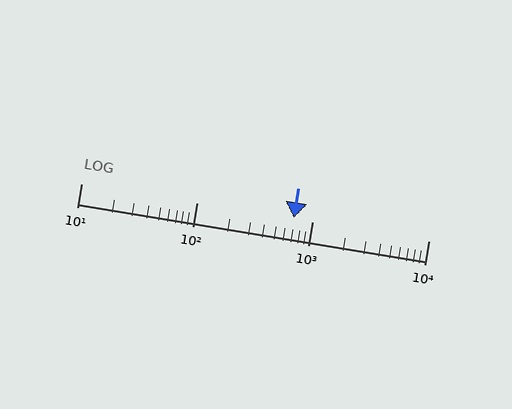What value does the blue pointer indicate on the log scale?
The pointer indicates approximately 680.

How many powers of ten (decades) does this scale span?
The scale spans 3 decades, from 10 to 10000.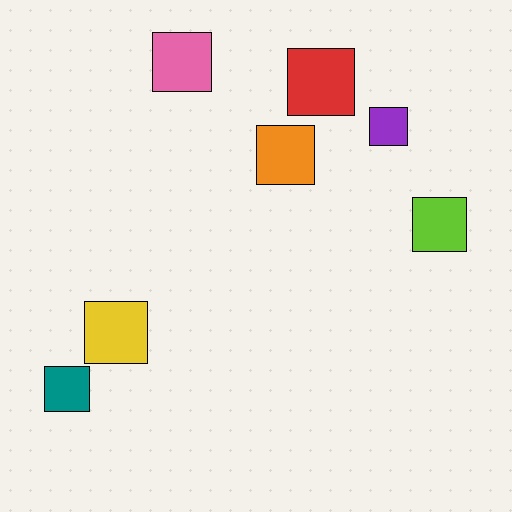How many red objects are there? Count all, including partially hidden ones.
There is 1 red object.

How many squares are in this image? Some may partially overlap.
There are 7 squares.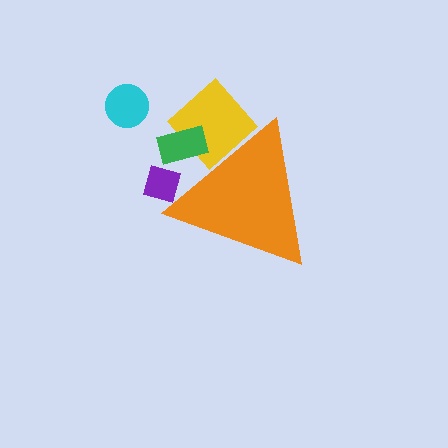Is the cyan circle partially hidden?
No, the cyan circle is fully visible.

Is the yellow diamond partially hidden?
Yes, the yellow diamond is partially hidden behind the orange triangle.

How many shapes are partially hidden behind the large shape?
3 shapes are partially hidden.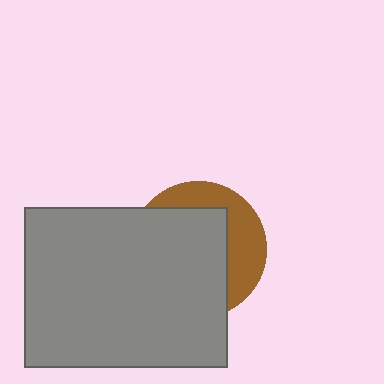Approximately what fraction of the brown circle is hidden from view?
Roughly 65% of the brown circle is hidden behind the gray rectangle.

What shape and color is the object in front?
The object in front is a gray rectangle.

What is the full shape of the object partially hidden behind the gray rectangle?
The partially hidden object is a brown circle.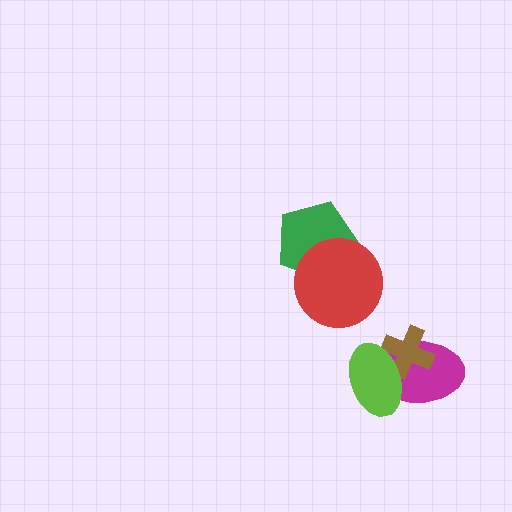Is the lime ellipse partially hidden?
No, no other shape covers it.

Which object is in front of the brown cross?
The lime ellipse is in front of the brown cross.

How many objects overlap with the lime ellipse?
2 objects overlap with the lime ellipse.